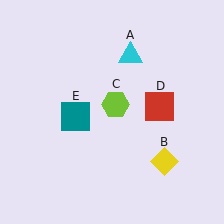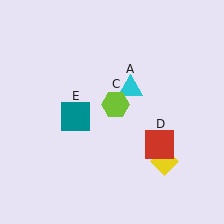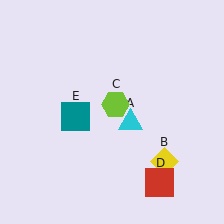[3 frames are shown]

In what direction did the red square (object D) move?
The red square (object D) moved down.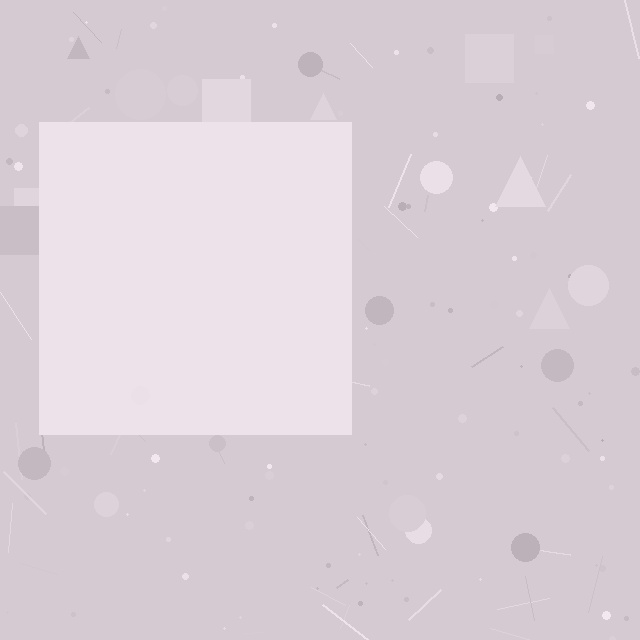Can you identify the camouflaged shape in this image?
The camouflaged shape is a square.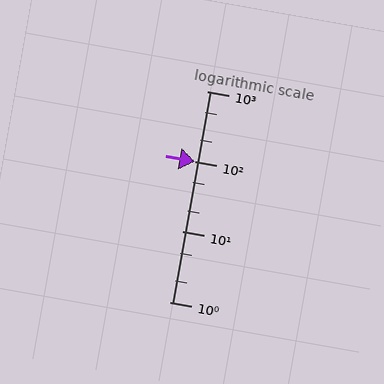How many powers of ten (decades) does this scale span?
The scale spans 3 decades, from 1 to 1000.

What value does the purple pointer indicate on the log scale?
The pointer indicates approximately 99.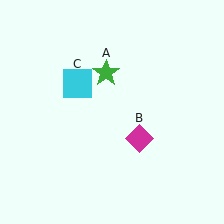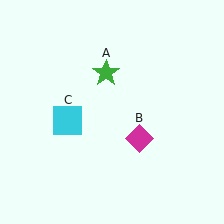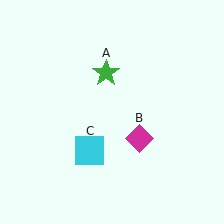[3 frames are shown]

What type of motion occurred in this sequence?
The cyan square (object C) rotated counterclockwise around the center of the scene.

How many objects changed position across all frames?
1 object changed position: cyan square (object C).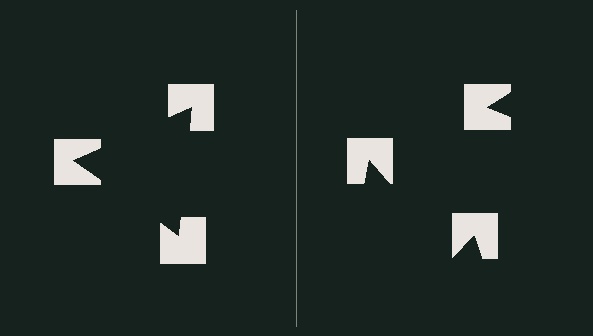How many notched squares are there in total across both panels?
6 — 3 on each side.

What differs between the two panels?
The notched squares are positioned identically on both sides; only the wedge orientations differ. On the left they align to a triangle; on the right they are misaligned.